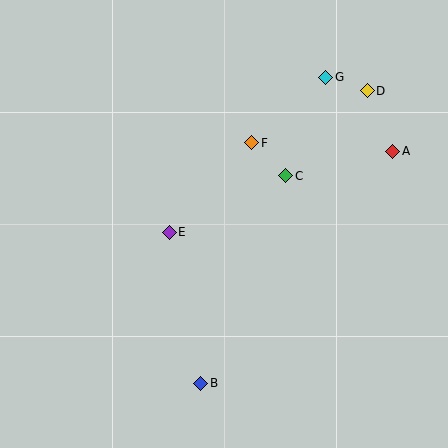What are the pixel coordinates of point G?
Point G is at (326, 78).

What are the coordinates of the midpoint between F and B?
The midpoint between F and B is at (226, 263).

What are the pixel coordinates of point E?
Point E is at (169, 232).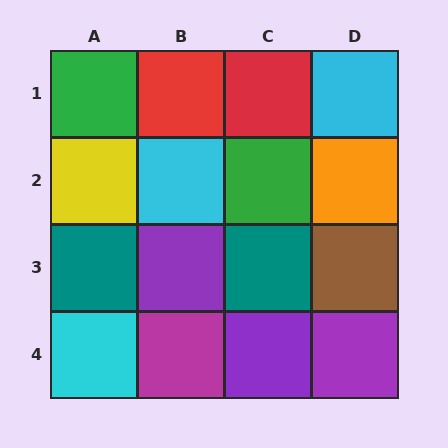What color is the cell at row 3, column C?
Teal.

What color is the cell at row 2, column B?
Cyan.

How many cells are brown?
1 cell is brown.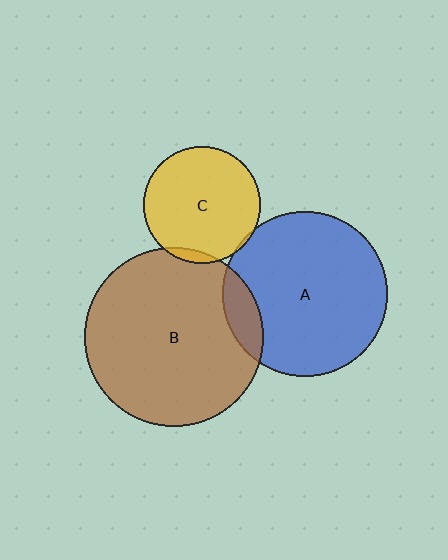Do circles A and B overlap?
Yes.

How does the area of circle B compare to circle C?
Approximately 2.4 times.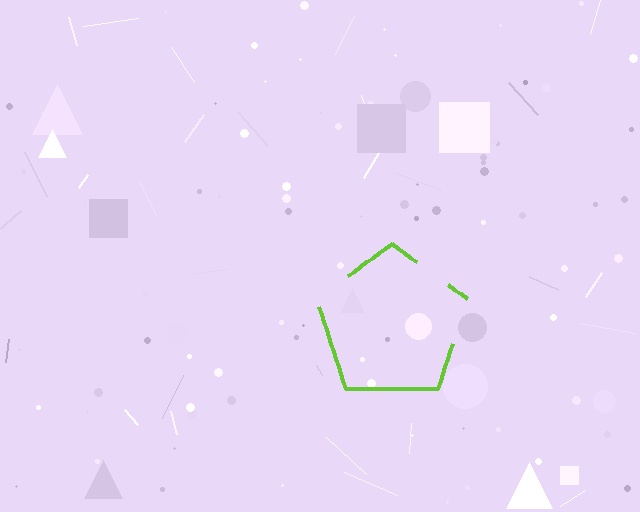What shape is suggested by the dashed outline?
The dashed outline suggests a pentagon.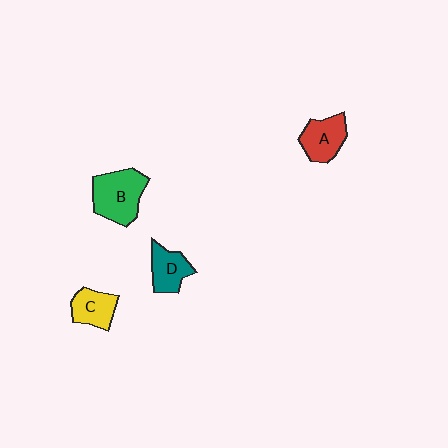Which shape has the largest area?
Shape B (green).